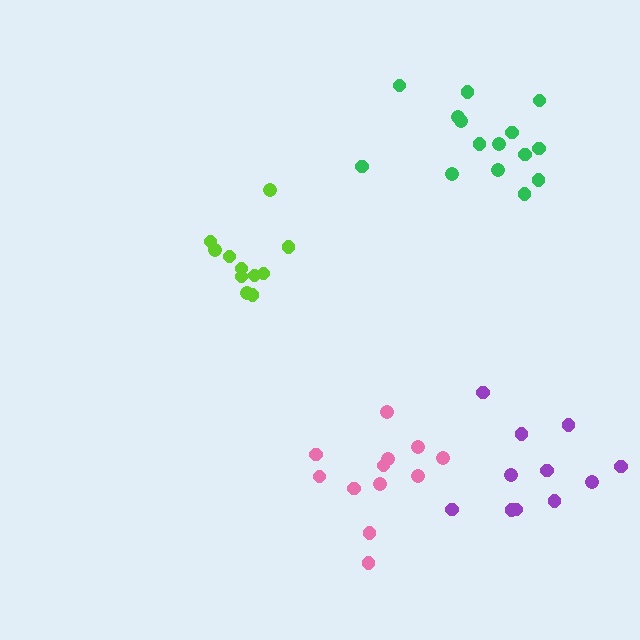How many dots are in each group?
Group 1: 12 dots, Group 2: 11 dots, Group 3: 11 dots, Group 4: 15 dots (49 total).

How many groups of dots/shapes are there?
There are 4 groups.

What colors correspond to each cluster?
The clusters are colored: pink, lime, purple, green.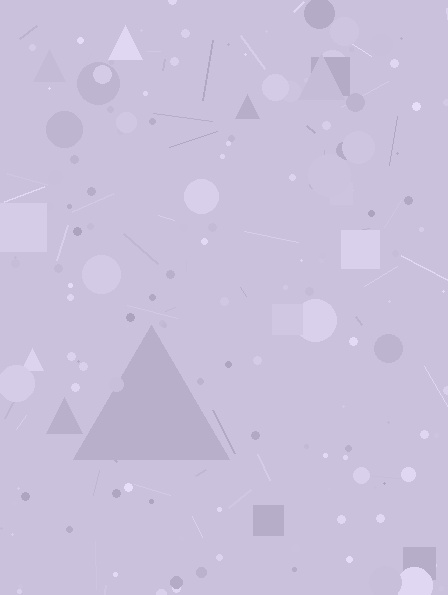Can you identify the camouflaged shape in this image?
The camouflaged shape is a triangle.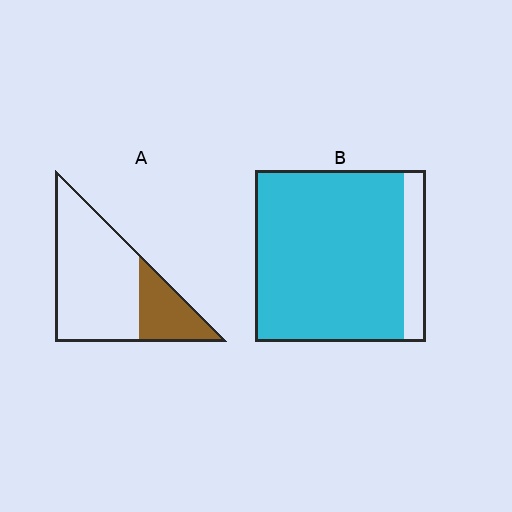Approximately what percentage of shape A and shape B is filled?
A is approximately 25% and B is approximately 85%.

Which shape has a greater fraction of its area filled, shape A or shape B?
Shape B.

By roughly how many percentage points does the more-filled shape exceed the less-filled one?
By roughly 60 percentage points (B over A).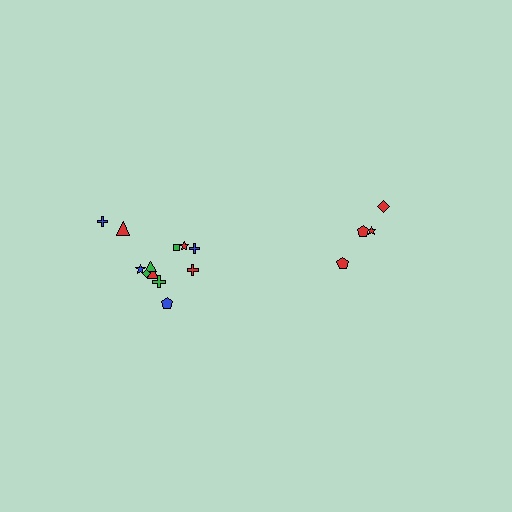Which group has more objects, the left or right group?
The left group.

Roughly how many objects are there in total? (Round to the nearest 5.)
Roughly 15 objects in total.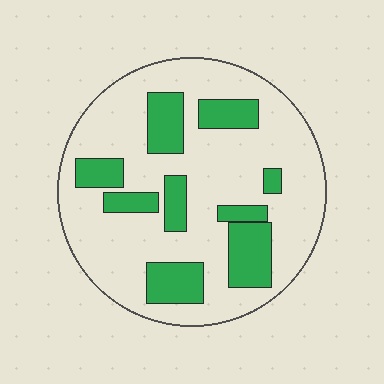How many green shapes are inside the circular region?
9.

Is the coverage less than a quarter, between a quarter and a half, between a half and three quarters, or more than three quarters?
Between a quarter and a half.